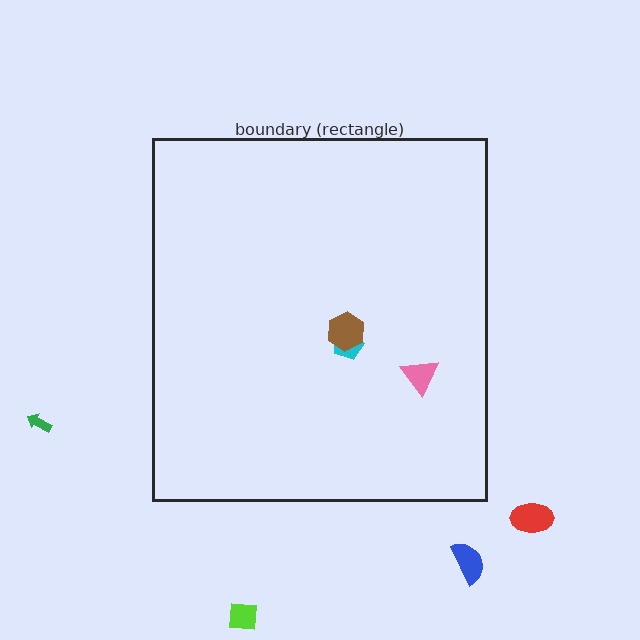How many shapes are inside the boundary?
3 inside, 4 outside.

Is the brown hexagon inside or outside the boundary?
Inside.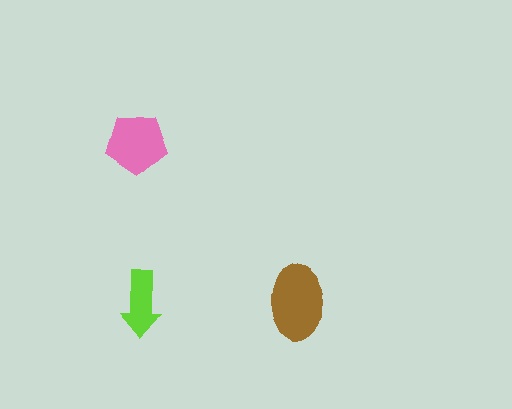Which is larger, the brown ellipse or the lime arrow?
The brown ellipse.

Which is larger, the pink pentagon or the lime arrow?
The pink pentagon.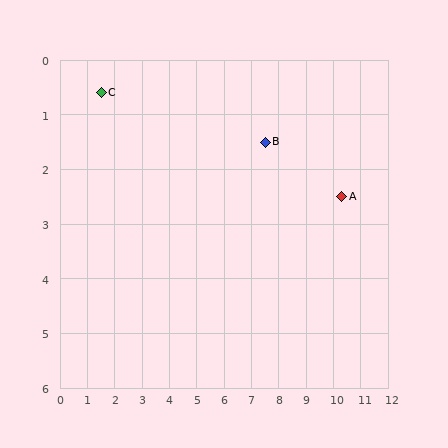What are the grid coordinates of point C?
Point C is at approximately (1.5, 0.6).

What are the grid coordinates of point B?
Point B is at approximately (7.5, 1.5).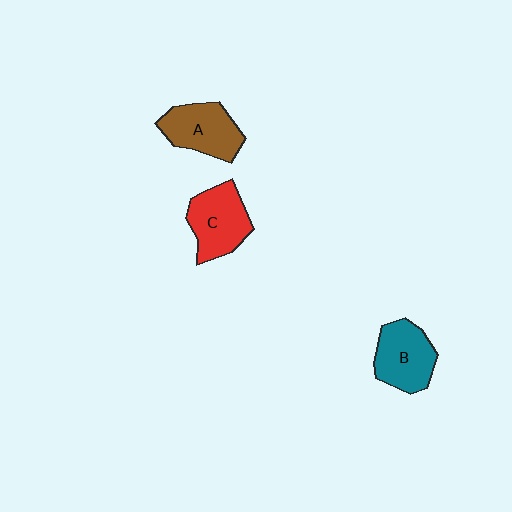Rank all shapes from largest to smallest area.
From largest to smallest: C (red), A (brown), B (teal).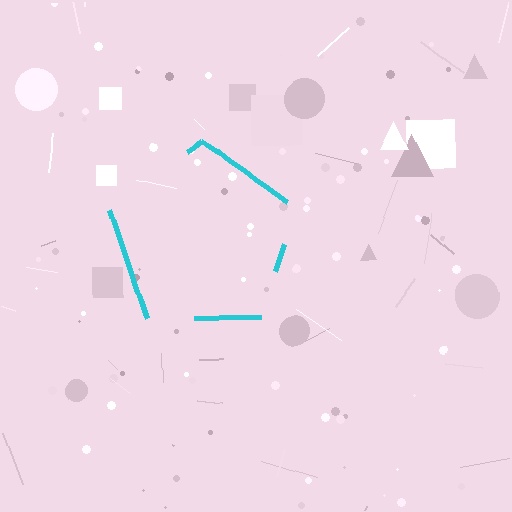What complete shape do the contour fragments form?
The contour fragments form a pentagon.